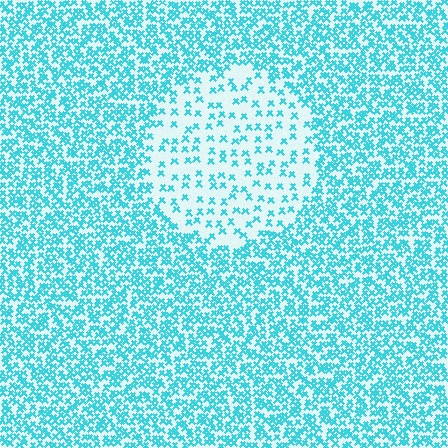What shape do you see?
I see a circle.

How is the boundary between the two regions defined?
The boundary is defined by a change in element density (approximately 2.8x ratio). All elements are the same color, size, and shape.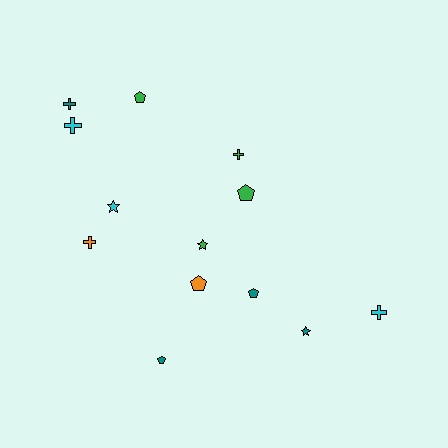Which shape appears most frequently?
Cross, with 5 objects.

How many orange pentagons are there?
There is 1 orange pentagon.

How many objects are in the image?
There are 13 objects.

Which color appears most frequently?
Green, with 4 objects.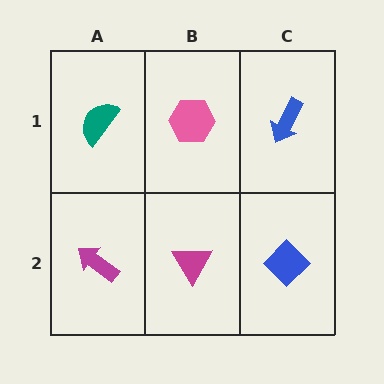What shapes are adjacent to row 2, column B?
A pink hexagon (row 1, column B), a magenta arrow (row 2, column A), a blue diamond (row 2, column C).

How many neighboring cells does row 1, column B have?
3.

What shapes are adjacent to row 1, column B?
A magenta triangle (row 2, column B), a teal semicircle (row 1, column A), a blue arrow (row 1, column C).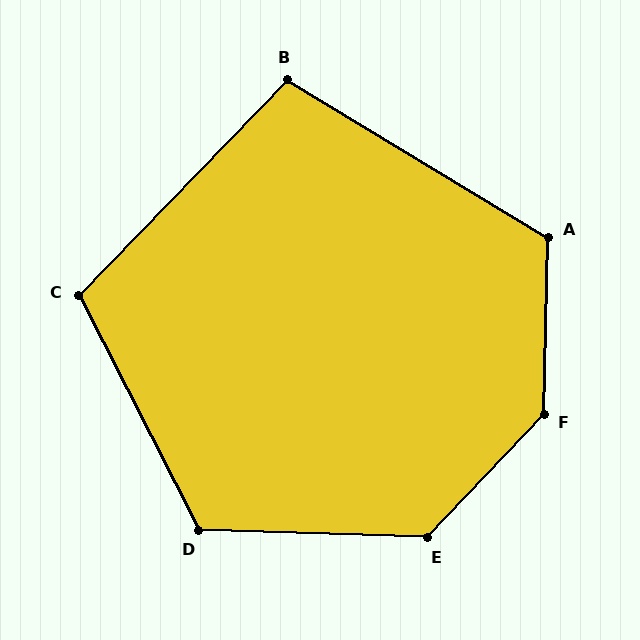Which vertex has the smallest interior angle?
B, at approximately 103 degrees.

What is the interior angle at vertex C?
Approximately 109 degrees (obtuse).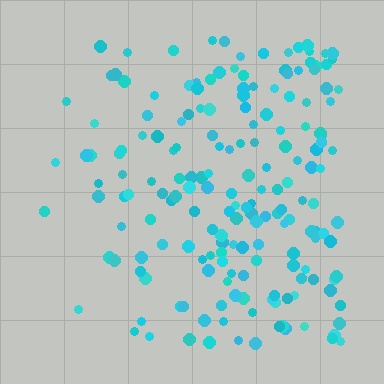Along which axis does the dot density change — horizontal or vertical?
Horizontal.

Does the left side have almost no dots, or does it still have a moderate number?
Still a moderate number, just noticeably fewer than the right.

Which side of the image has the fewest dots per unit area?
The left.